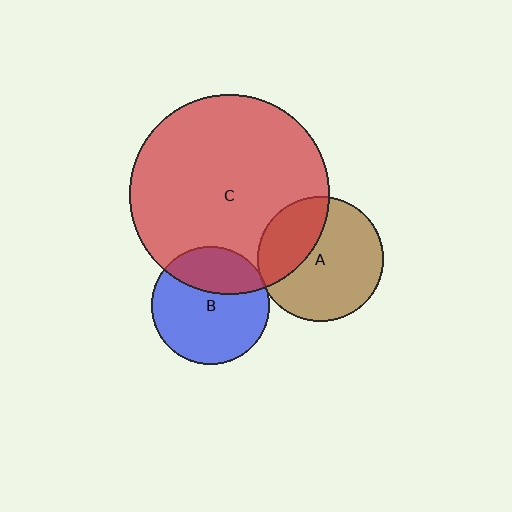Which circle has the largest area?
Circle C (red).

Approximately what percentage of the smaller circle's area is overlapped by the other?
Approximately 35%.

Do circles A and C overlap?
Yes.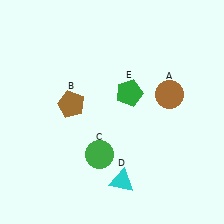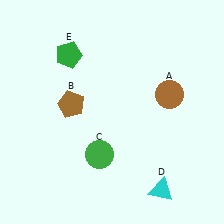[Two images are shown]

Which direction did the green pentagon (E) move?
The green pentagon (E) moved left.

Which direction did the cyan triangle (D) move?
The cyan triangle (D) moved right.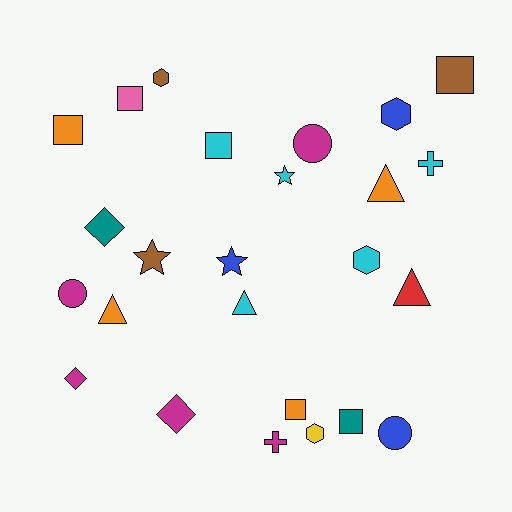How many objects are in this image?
There are 25 objects.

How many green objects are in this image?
There are no green objects.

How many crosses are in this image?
There are 2 crosses.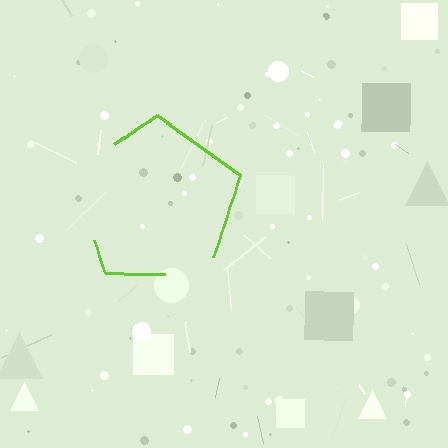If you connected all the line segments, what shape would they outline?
They would outline a pentagon.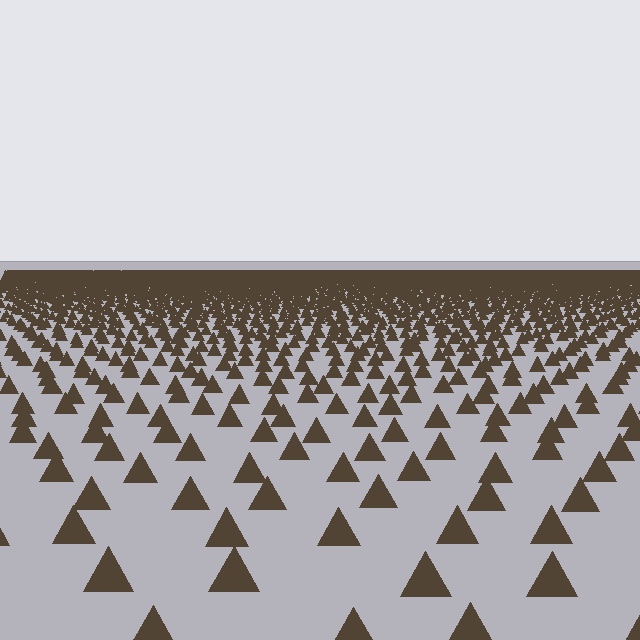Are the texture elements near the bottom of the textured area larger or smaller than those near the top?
Larger. Near the bottom, elements are closer to the viewer and appear at a bigger on-screen size.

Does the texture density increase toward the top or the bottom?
Density increases toward the top.